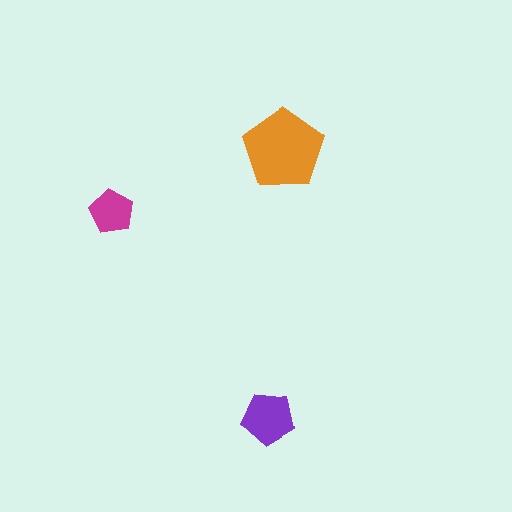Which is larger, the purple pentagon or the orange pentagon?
The orange one.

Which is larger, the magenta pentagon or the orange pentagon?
The orange one.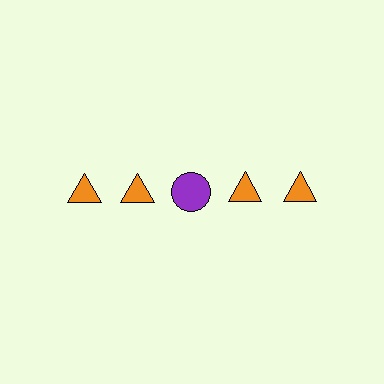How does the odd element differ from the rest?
It differs in both color (purple instead of orange) and shape (circle instead of triangle).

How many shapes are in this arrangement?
There are 5 shapes arranged in a grid pattern.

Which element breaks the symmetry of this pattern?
The purple circle in the top row, center column breaks the symmetry. All other shapes are orange triangles.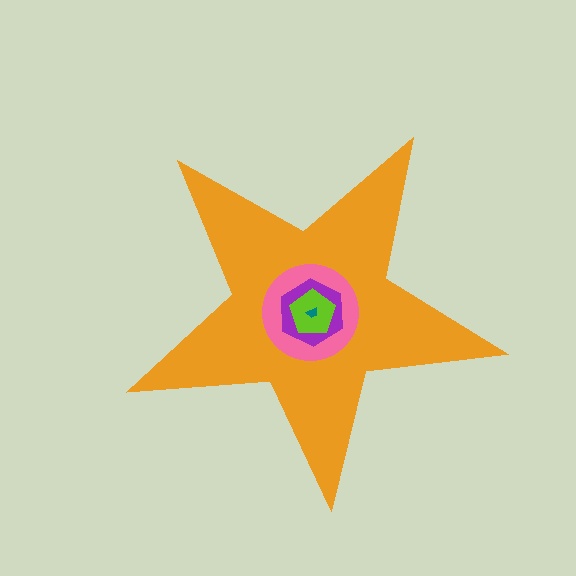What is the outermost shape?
The orange star.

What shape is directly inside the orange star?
The pink circle.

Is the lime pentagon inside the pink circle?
Yes.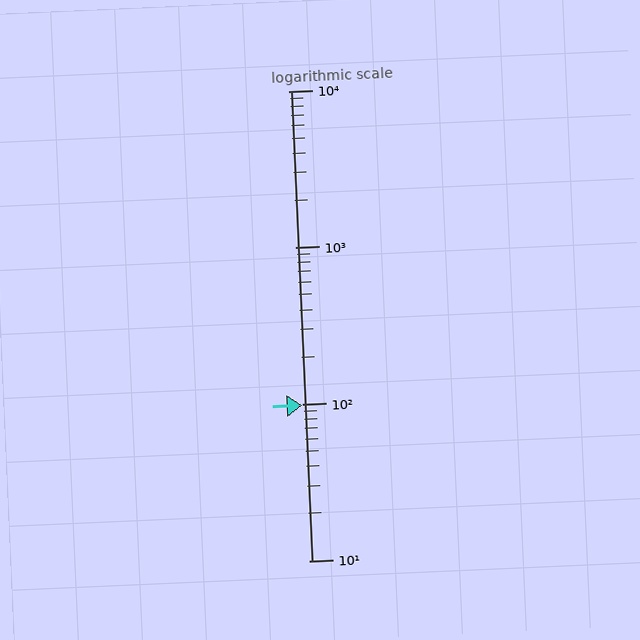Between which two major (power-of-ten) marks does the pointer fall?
The pointer is between 10 and 100.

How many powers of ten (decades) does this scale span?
The scale spans 3 decades, from 10 to 10000.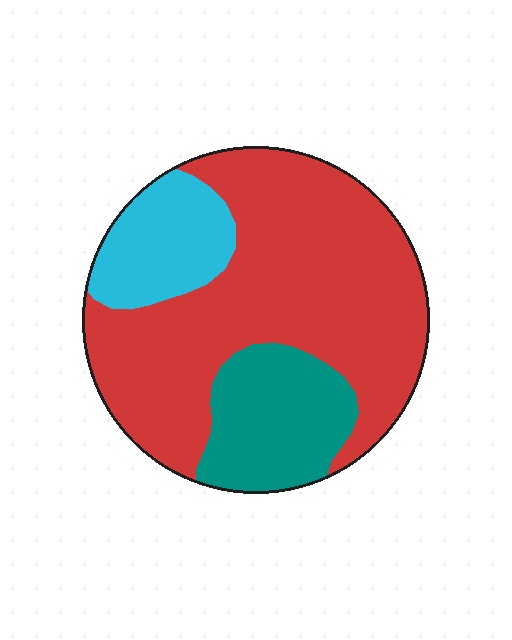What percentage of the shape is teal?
Teal covers about 20% of the shape.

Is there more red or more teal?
Red.